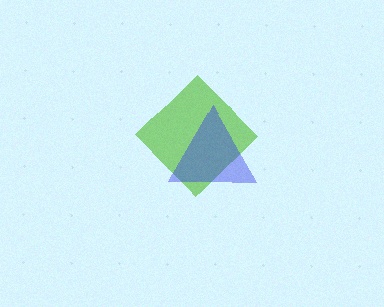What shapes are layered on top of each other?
The layered shapes are: a lime diamond, a blue triangle.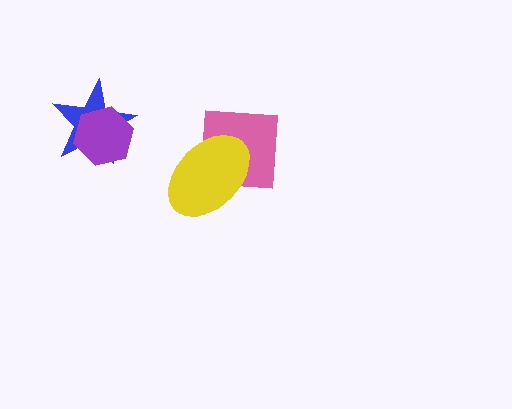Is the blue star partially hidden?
Yes, it is partially covered by another shape.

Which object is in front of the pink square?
The yellow ellipse is in front of the pink square.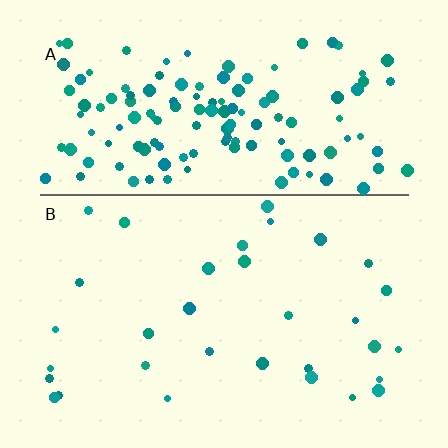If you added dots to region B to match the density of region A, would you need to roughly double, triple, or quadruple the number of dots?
Approximately quadruple.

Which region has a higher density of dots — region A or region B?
A (the top).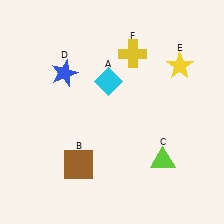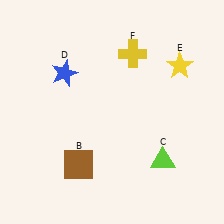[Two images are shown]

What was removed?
The cyan diamond (A) was removed in Image 2.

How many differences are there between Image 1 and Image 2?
There is 1 difference between the two images.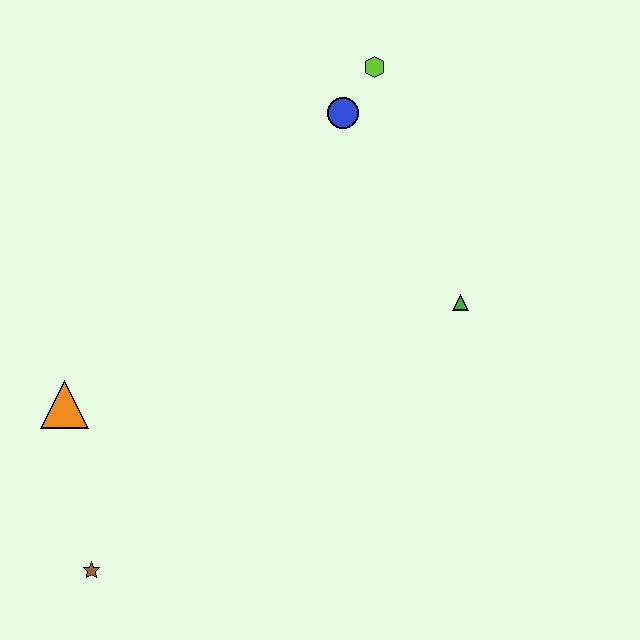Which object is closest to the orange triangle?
The brown star is closest to the orange triangle.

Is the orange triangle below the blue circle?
Yes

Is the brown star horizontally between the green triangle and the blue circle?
No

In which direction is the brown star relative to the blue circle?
The brown star is below the blue circle.